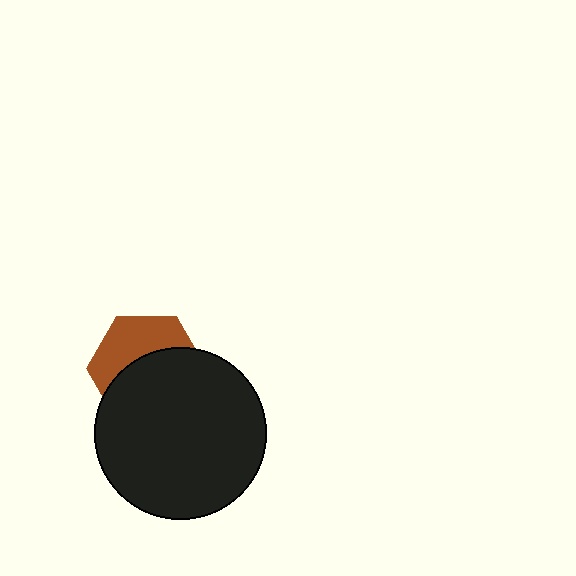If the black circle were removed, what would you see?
You would see the complete brown hexagon.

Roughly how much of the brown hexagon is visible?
A small part of it is visible (roughly 42%).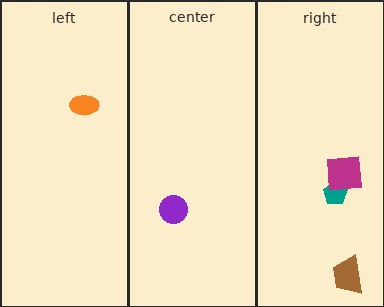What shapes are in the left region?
The orange ellipse.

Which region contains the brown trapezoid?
The right region.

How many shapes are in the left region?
1.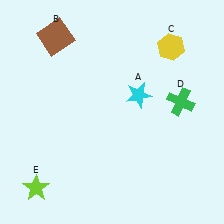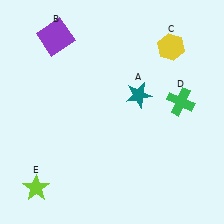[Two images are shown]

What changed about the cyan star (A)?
In Image 1, A is cyan. In Image 2, it changed to teal.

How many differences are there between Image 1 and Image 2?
There are 2 differences between the two images.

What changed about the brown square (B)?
In Image 1, B is brown. In Image 2, it changed to purple.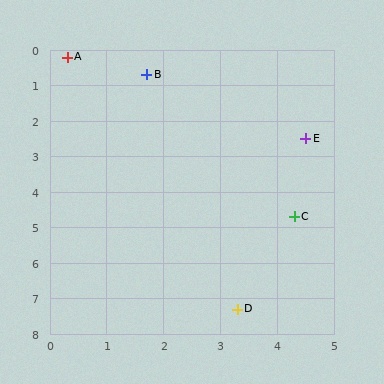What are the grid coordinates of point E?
Point E is at approximately (4.5, 2.5).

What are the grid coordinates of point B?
Point B is at approximately (1.7, 0.7).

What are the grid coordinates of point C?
Point C is at approximately (4.3, 4.7).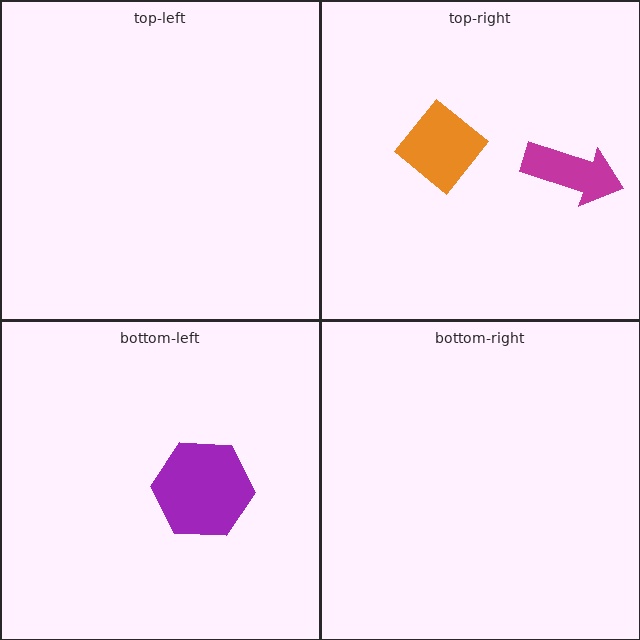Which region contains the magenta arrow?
The top-right region.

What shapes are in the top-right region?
The orange diamond, the magenta arrow.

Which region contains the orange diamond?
The top-right region.